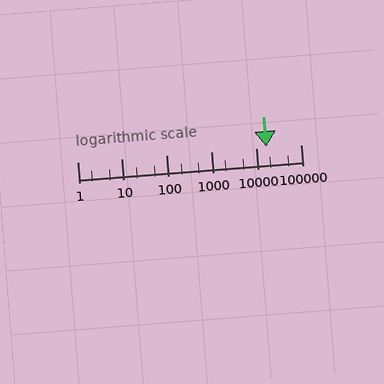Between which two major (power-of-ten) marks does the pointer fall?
The pointer is between 10000 and 100000.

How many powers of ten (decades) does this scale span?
The scale spans 5 decades, from 1 to 100000.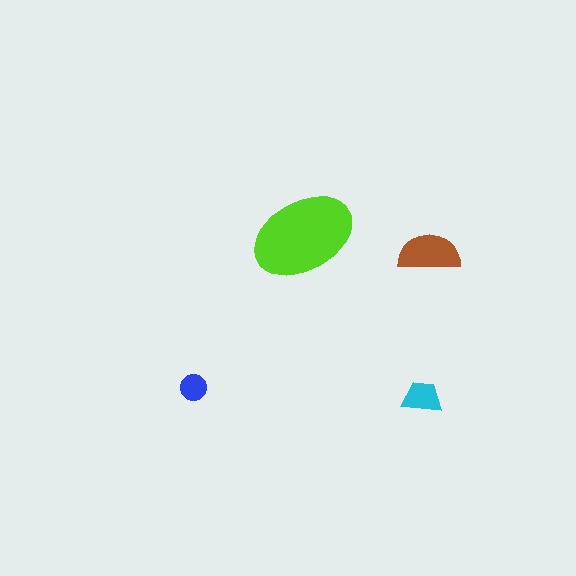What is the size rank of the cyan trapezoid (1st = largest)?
3rd.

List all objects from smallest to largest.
The blue circle, the cyan trapezoid, the brown semicircle, the lime ellipse.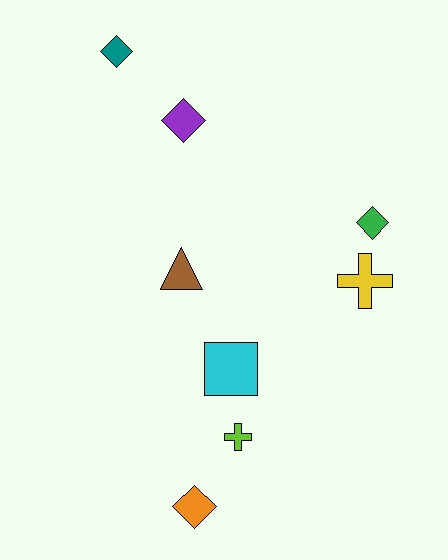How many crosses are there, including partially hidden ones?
There are 2 crosses.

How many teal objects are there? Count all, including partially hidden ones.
There is 1 teal object.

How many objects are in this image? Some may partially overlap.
There are 8 objects.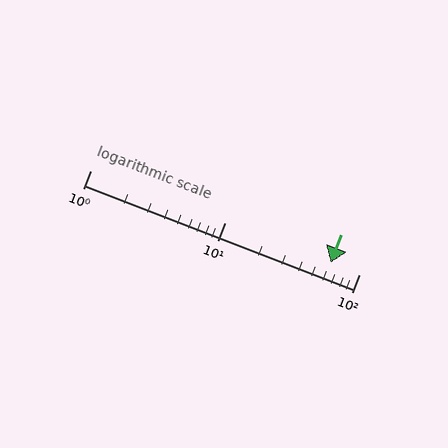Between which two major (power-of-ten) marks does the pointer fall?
The pointer is between 10 and 100.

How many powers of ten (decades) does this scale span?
The scale spans 2 decades, from 1 to 100.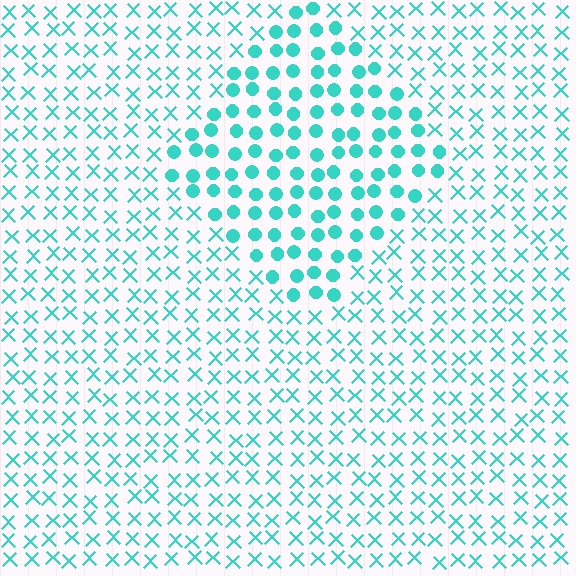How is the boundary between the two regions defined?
The boundary is defined by a change in element shape: circles inside vs. X marks outside. All elements share the same color and spacing.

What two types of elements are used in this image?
The image uses circles inside the diamond region and X marks outside it.